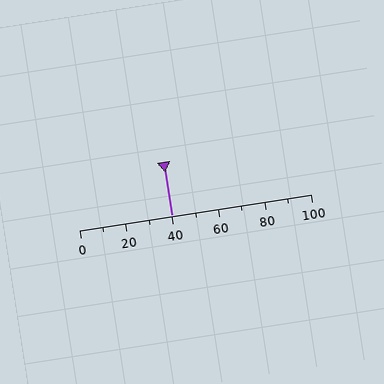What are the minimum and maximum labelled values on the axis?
The axis runs from 0 to 100.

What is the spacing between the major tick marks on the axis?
The major ticks are spaced 20 apart.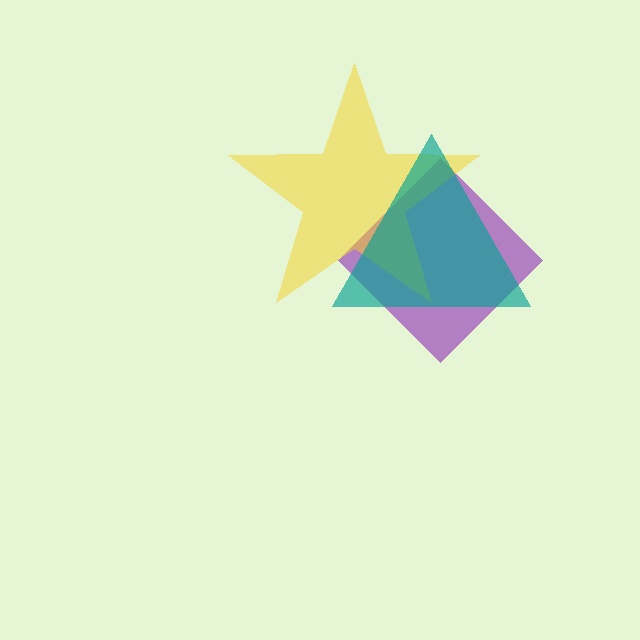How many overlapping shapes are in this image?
There are 3 overlapping shapes in the image.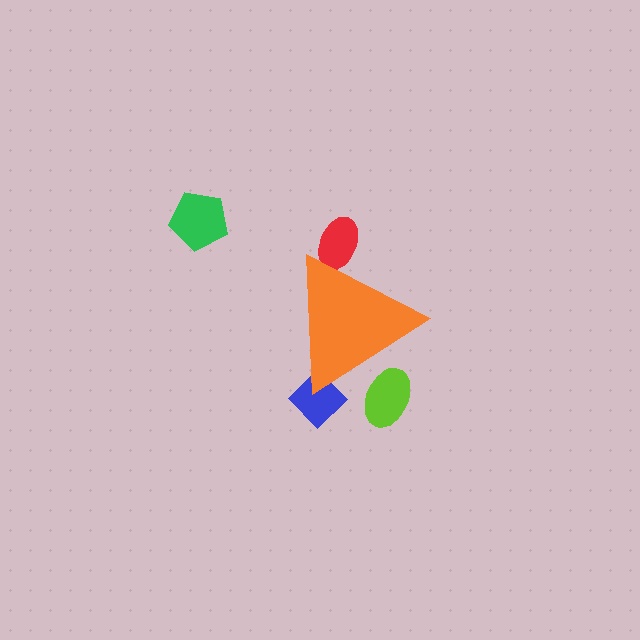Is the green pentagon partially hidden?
No, the green pentagon is fully visible.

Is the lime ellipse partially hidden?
Yes, the lime ellipse is partially hidden behind the orange triangle.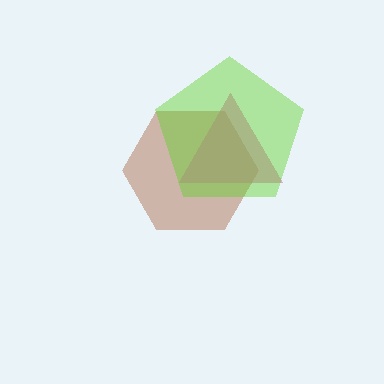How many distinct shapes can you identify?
There are 3 distinct shapes: a brown hexagon, a pink triangle, a lime pentagon.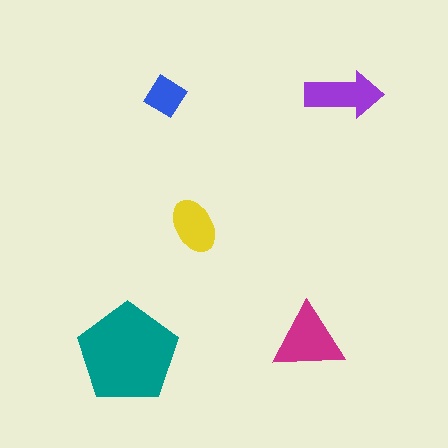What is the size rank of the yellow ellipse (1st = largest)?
4th.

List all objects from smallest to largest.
The blue diamond, the yellow ellipse, the purple arrow, the magenta triangle, the teal pentagon.